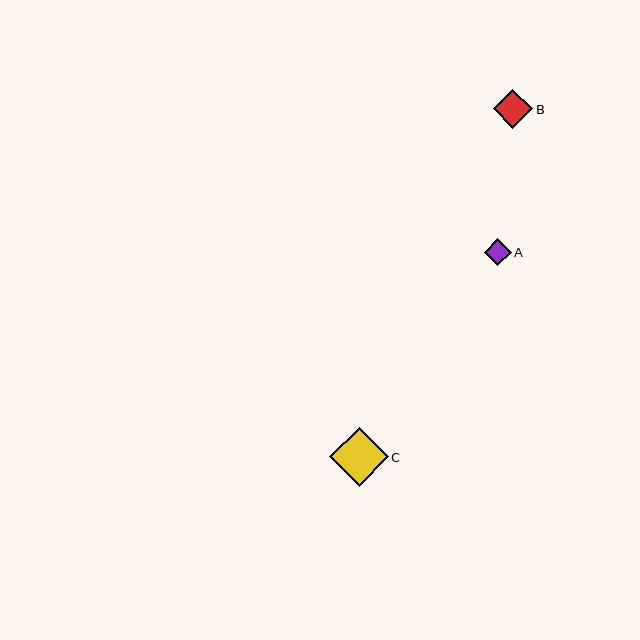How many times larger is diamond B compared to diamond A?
Diamond B is approximately 1.5 times the size of diamond A.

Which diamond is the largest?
Diamond C is the largest with a size of approximately 58 pixels.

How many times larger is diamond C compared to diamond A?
Diamond C is approximately 2.2 times the size of diamond A.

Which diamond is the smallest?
Diamond A is the smallest with a size of approximately 27 pixels.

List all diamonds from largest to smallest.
From largest to smallest: C, B, A.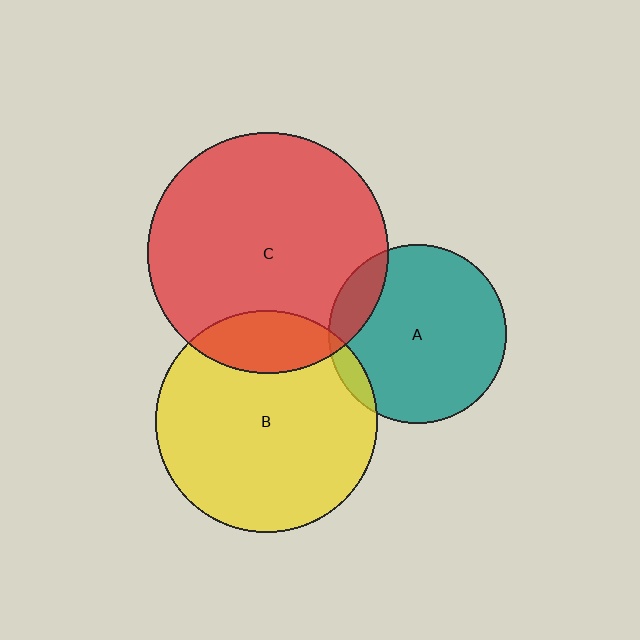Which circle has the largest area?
Circle C (red).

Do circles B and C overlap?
Yes.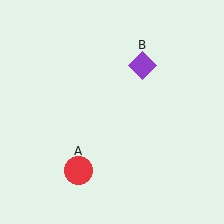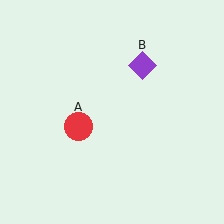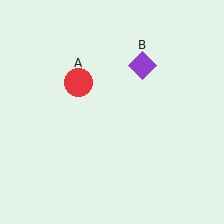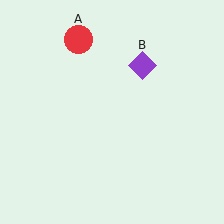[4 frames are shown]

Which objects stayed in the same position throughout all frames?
Purple diamond (object B) remained stationary.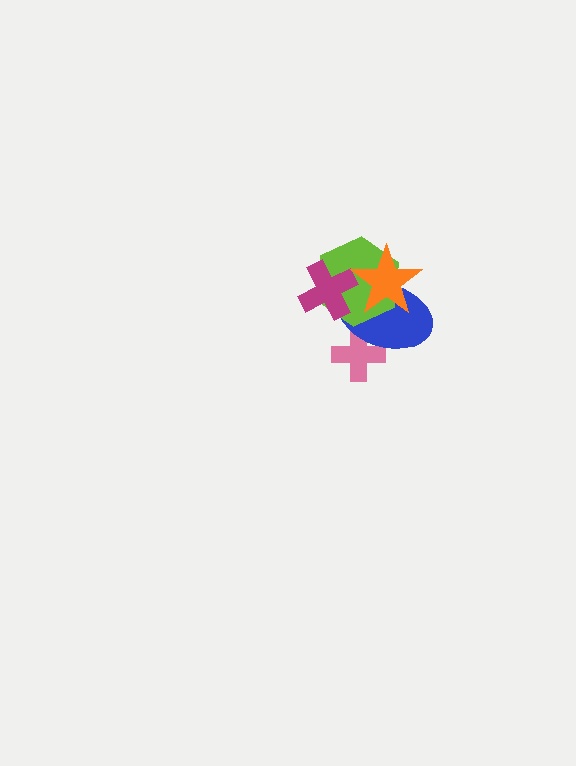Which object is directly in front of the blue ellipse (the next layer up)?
The lime hexagon is directly in front of the blue ellipse.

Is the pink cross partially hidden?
Yes, it is partially covered by another shape.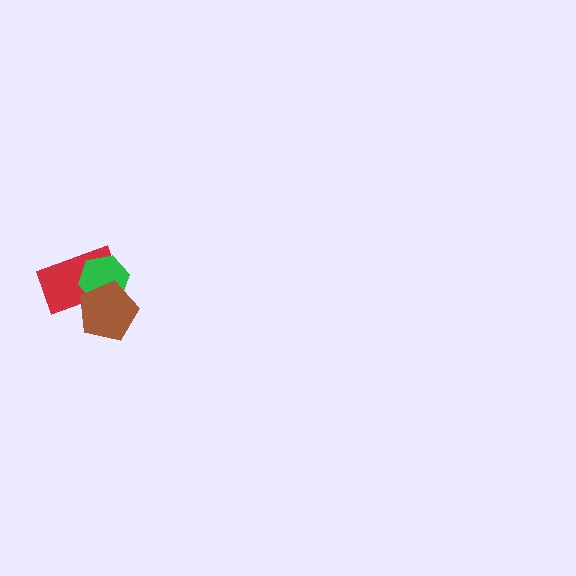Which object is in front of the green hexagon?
The brown pentagon is in front of the green hexagon.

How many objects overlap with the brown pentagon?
2 objects overlap with the brown pentagon.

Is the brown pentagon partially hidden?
No, no other shape covers it.